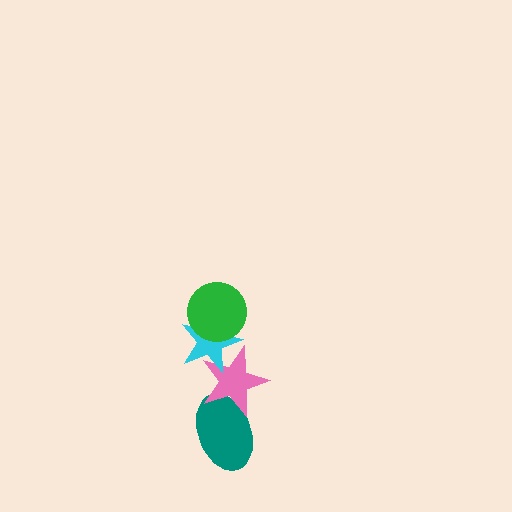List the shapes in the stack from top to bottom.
From top to bottom: the green circle, the cyan star, the pink star, the teal ellipse.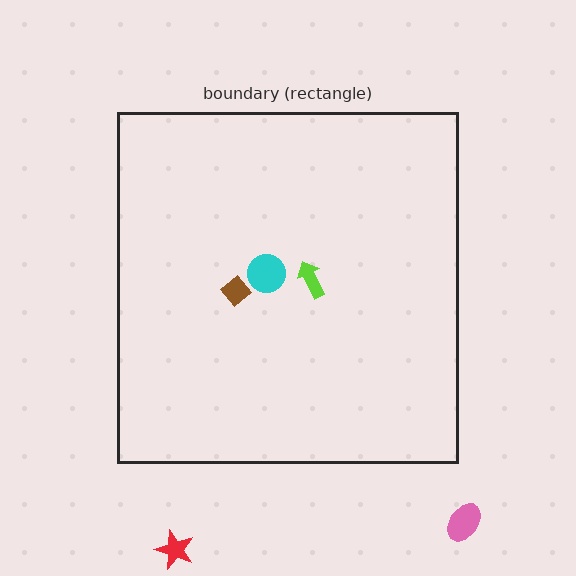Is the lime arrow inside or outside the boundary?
Inside.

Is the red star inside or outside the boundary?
Outside.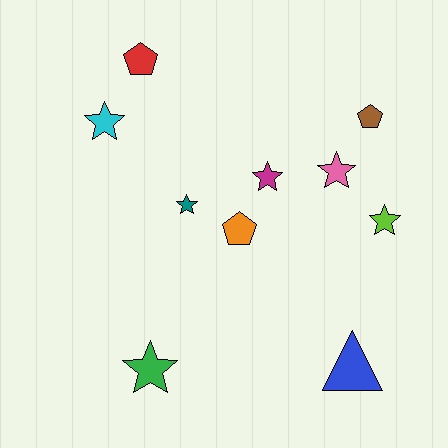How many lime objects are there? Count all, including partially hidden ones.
There is 1 lime object.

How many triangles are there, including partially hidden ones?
There is 1 triangle.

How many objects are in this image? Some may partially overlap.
There are 10 objects.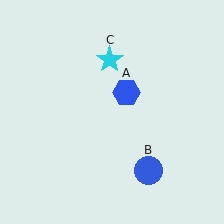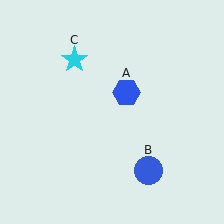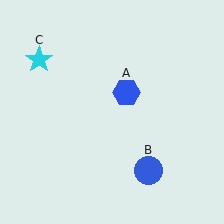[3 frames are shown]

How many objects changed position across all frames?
1 object changed position: cyan star (object C).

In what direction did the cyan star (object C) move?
The cyan star (object C) moved left.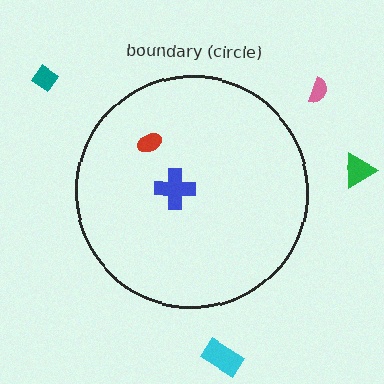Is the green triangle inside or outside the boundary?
Outside.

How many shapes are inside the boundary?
2 inside, 4 outside.